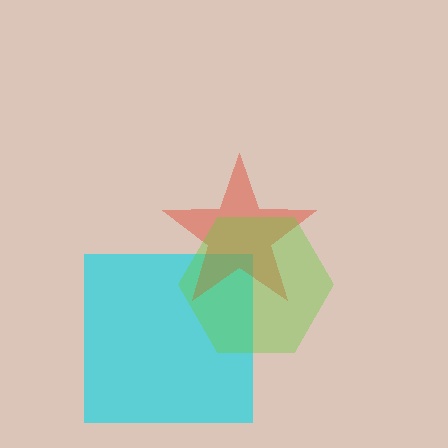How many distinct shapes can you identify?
There are 3 distinct shapes: a cyan square, a red star, a lime hexagon.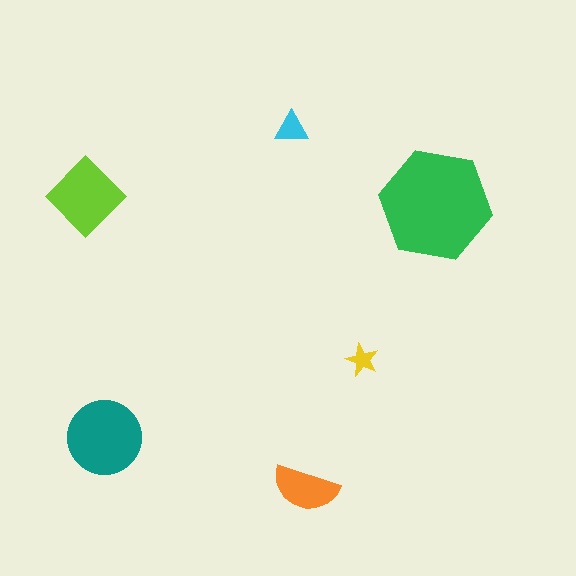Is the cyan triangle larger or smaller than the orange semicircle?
Smaller.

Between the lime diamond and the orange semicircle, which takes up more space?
The lime diamond.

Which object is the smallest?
The yellow star.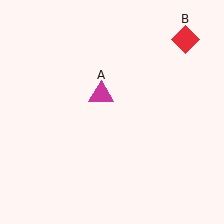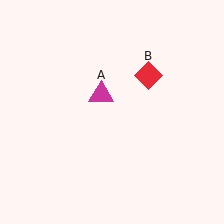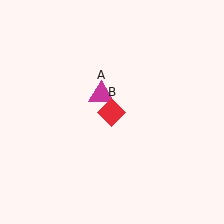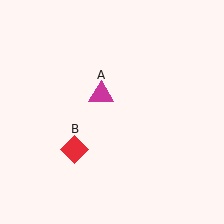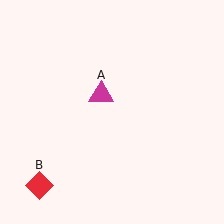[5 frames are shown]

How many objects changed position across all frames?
1 object changed position: red diamond (object B).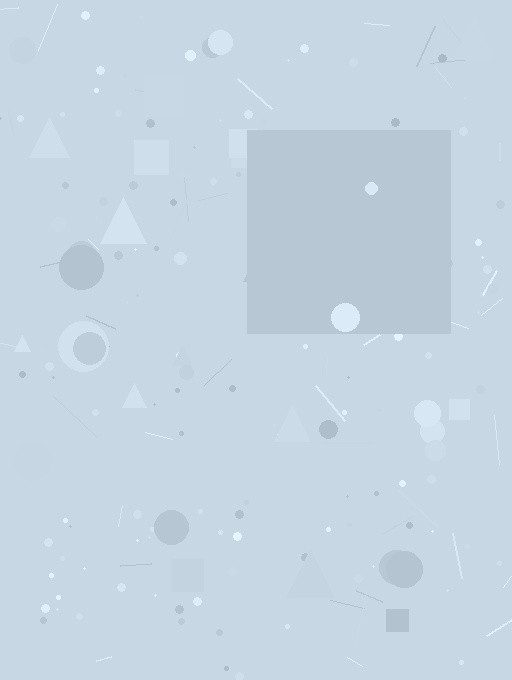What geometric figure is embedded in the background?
A square is embedded in the background.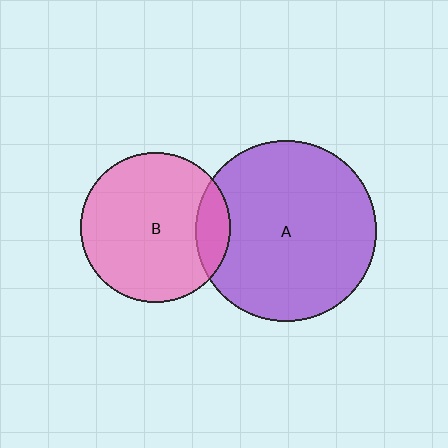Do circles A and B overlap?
Yes.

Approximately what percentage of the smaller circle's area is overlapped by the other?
Approximately 15%.